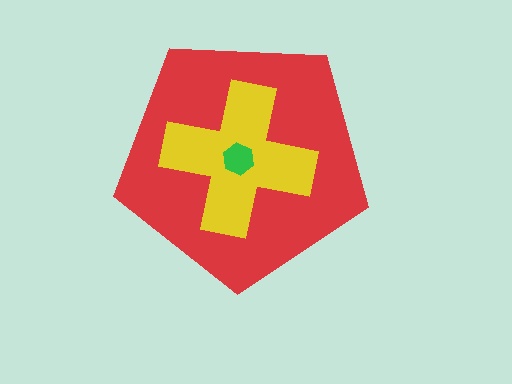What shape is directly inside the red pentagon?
The yellow cross.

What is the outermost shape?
The red pentagon.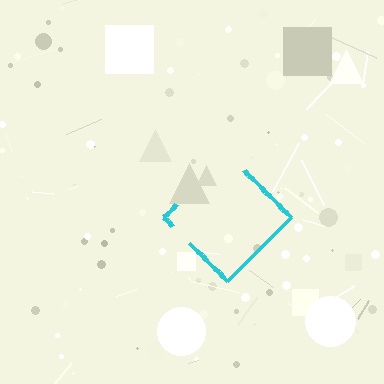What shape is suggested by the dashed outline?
The dashed outline suggests a diamond.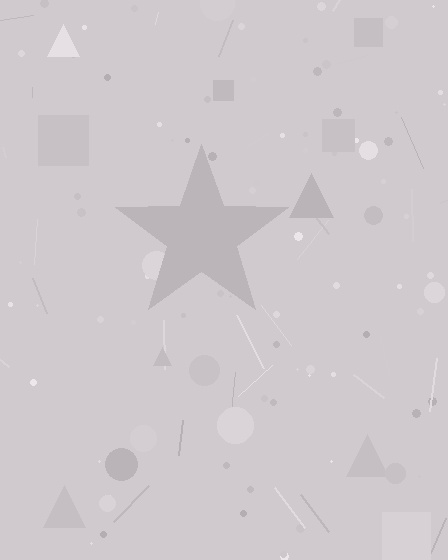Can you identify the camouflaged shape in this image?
The camouflaged shape is a star.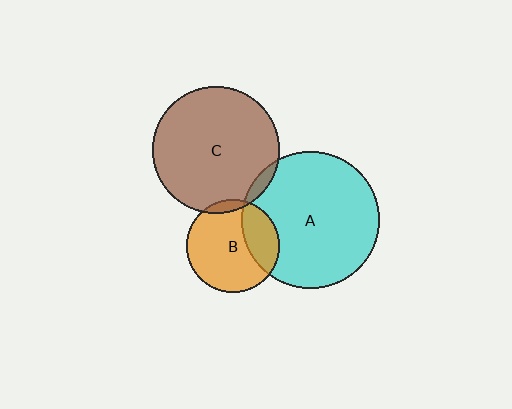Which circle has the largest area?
Circle A (cyan).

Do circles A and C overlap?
Yes.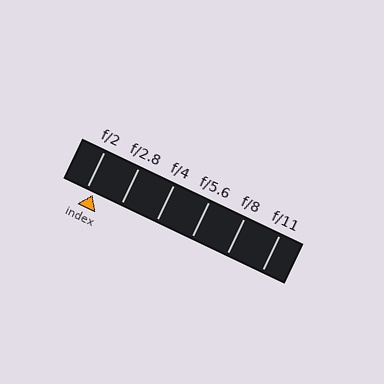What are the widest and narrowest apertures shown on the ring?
The widest aperture shown is f/2 and the narrowest is f/11.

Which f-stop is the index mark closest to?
The index mark is closest to f/2.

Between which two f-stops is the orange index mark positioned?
The index mark is between f/2 and f/2.8.